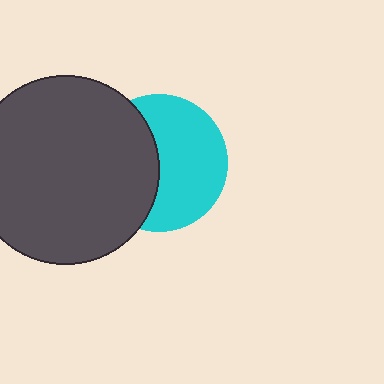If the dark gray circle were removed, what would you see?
You would see the complete cyan circle.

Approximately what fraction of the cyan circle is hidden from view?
Roughly 43% of the cyan circle is hidden behind the dark gray circle.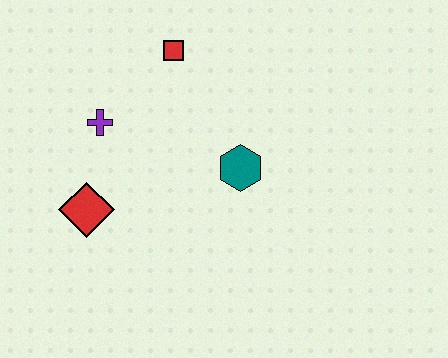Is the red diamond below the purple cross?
Yes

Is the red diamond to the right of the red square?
No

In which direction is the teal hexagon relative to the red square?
The teal hexagon is below the red square.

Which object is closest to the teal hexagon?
The red square is closest to the teal hexagon.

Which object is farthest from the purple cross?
The teal hexagon is farthest from the purple cross.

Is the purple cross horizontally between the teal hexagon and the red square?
No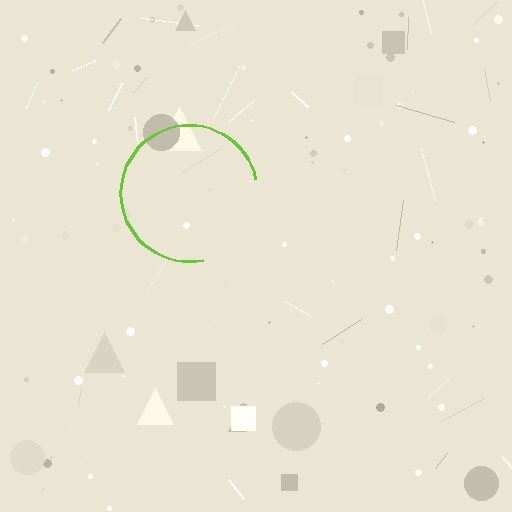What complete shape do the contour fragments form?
The contour fragments form a circle.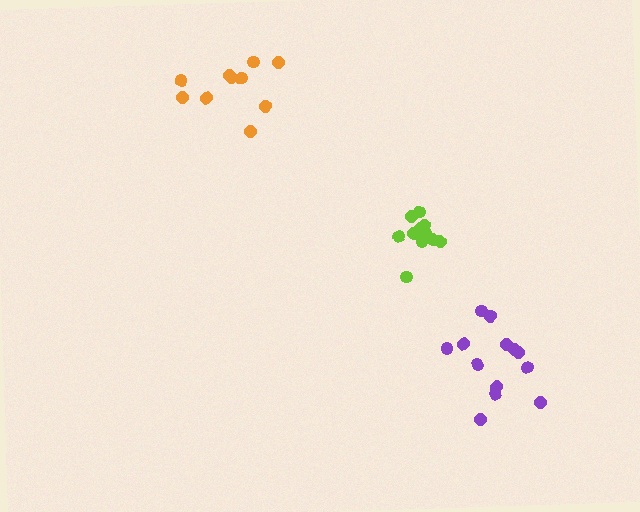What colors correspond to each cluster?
The clusters are colored: lime, orange, purple.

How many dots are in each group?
Group 1: 11 dots, Group 2: 10 dots, Group 3: 13 dots (34 total).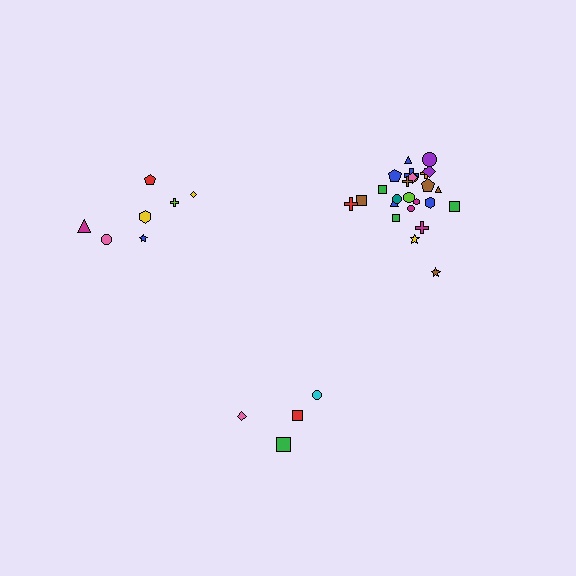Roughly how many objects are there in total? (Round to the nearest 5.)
Roughly 35 objects in total.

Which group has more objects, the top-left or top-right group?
The top-right group.